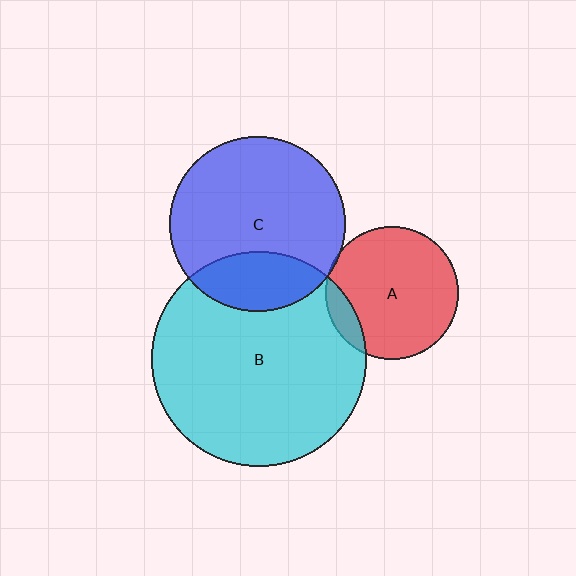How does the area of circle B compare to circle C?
Approximately 1.5 times.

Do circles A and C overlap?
Yes.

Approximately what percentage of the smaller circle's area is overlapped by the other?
Approximately 5%.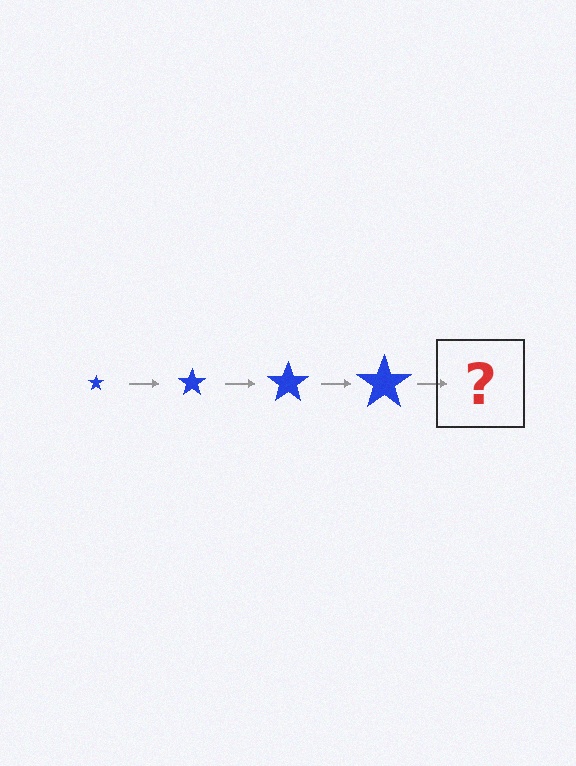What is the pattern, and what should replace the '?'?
The pattern is that the star gets progressively larger each step. The '?' should be a blue star, larger than the previous one.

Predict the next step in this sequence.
The next step is a blue star, larger than the previous one.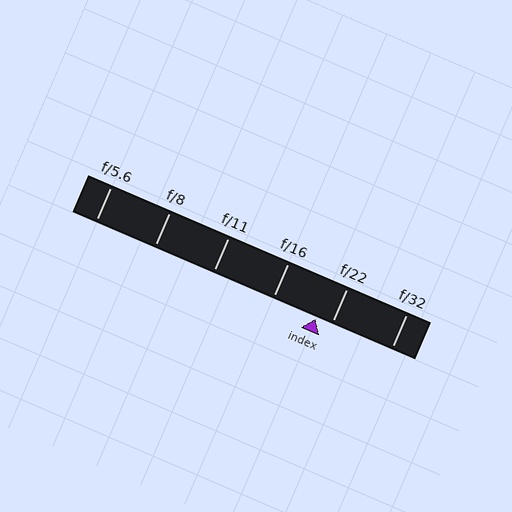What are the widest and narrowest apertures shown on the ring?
The widest aperture shown is f/5.6 and the narrowest is f/32.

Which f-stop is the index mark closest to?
The index mark is closest to f/22.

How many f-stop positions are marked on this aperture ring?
There are 6 f-stop positions marked.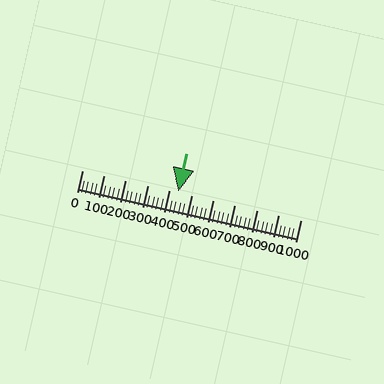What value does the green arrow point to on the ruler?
The green arrow points to approximately 440.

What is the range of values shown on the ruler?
The ruler shows values from 0 to 1000.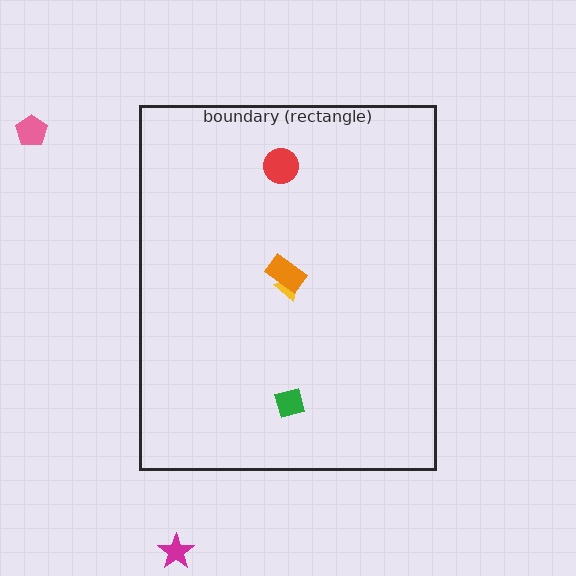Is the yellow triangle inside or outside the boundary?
Inside.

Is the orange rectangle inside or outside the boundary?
Inside.